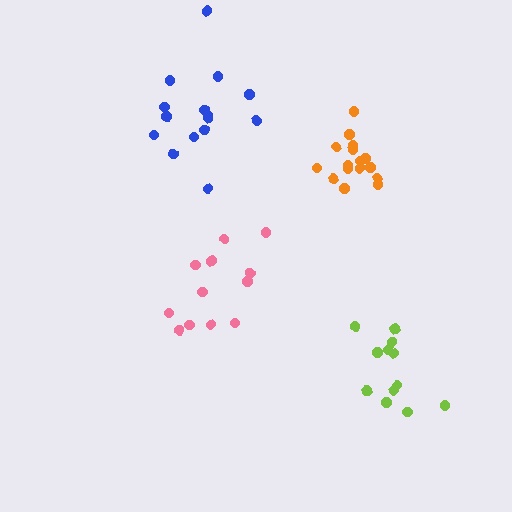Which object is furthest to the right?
The lime cluster is rightmost.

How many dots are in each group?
Group 1: 12 dots, Group 2: 12 dots, Group 3: 15 dots, Group 4: 16 dots (55 total).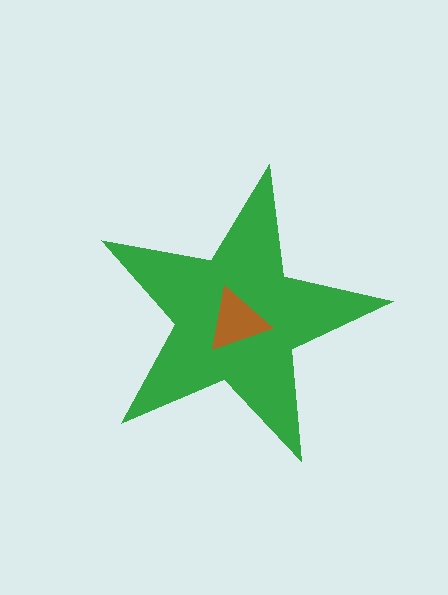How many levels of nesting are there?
2.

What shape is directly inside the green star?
The brown triangle.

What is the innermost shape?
The brown triangle.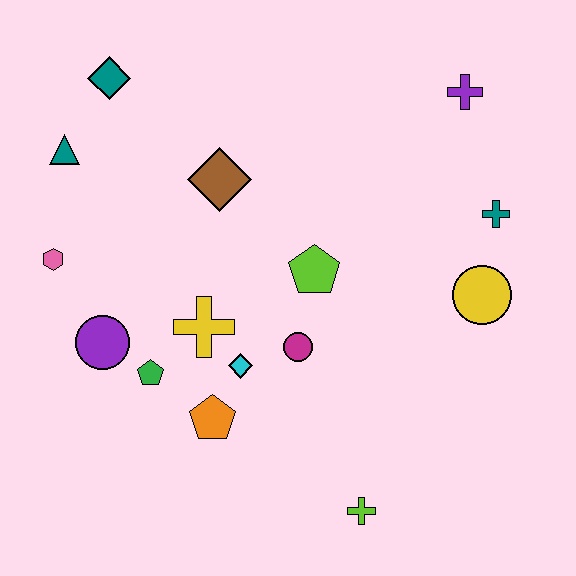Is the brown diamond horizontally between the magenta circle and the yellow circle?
No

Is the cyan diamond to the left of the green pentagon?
No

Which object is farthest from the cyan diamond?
The purple cross is farthest from the cyan diamond.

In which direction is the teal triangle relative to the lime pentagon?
The teal triangle is to the left of the lime pentagon.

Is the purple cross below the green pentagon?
No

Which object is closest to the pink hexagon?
The purple circle is closest to the pink hexagon.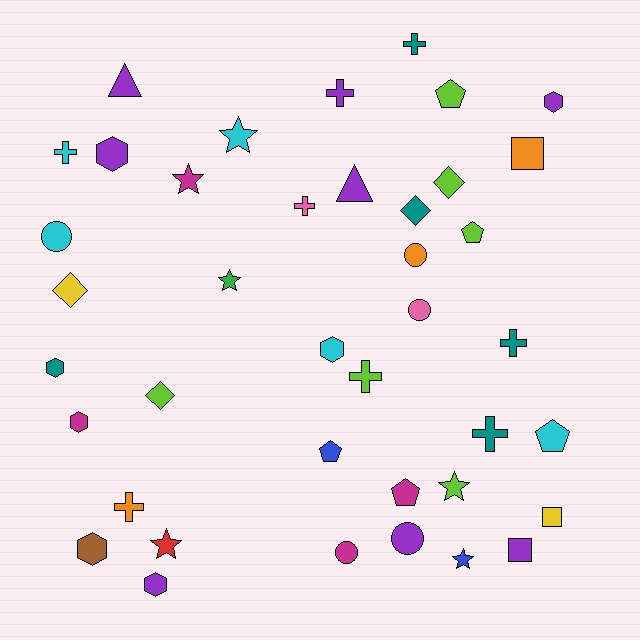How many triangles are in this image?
There are 2 triangles.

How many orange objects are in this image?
There are 3 orange objects.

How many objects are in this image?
There are 40 objects.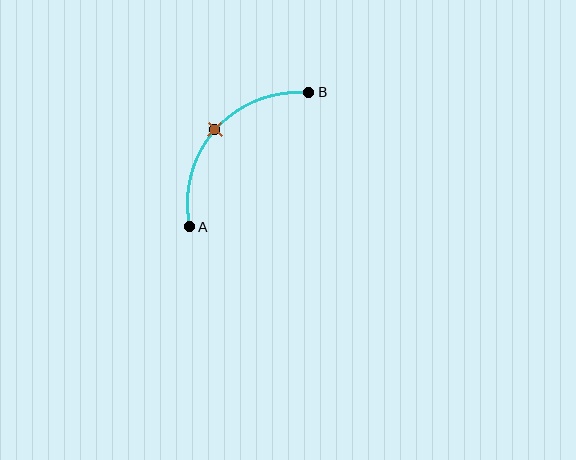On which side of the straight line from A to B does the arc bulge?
The arc bulges above and to the left of the straight line connecting A and B.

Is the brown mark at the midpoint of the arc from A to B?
Yes. The brown mark lies on the arc at equal arc-length from both A and B — it is the arc midpoint.